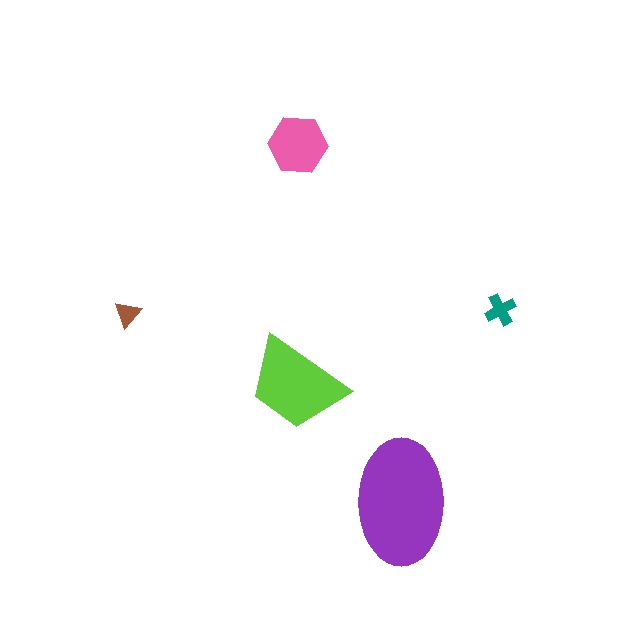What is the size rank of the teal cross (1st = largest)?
4th.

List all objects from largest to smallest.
The purple ellipse, the lime trapezoid, the pink hexagon, the teal cross, the brown triangle.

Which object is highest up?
The pink hexagon is topmost.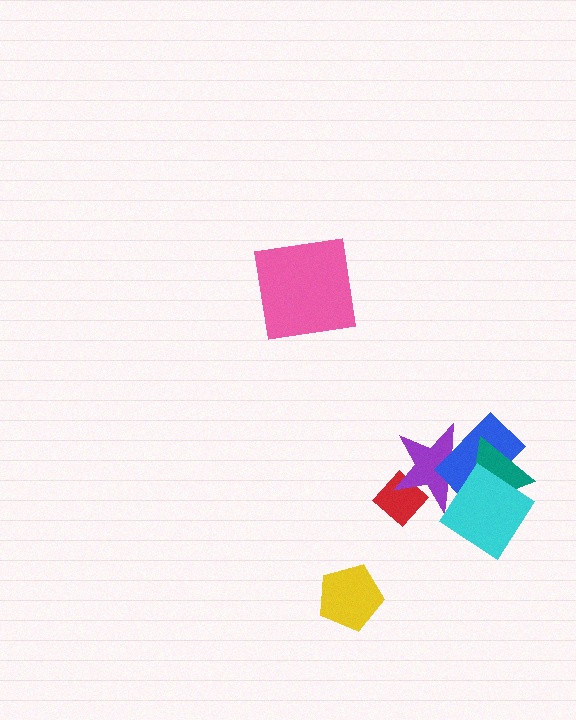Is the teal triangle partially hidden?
Yes, it is partially covered by another shape.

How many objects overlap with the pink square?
0 objects overlap with the pink square.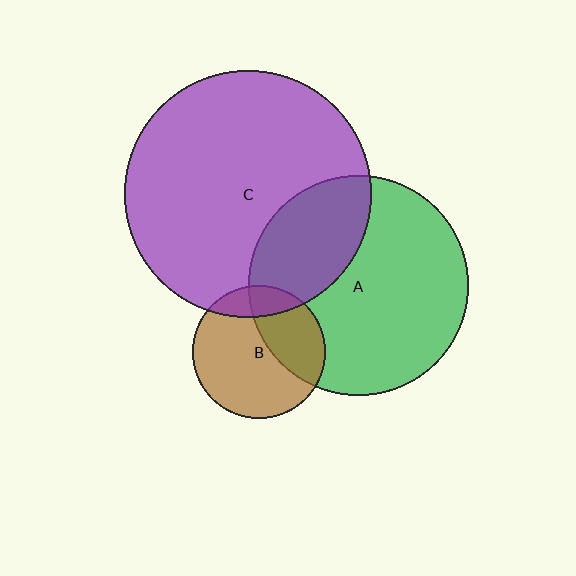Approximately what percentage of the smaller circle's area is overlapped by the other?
Approximately 35%.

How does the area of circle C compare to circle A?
Approximately 1.3 times.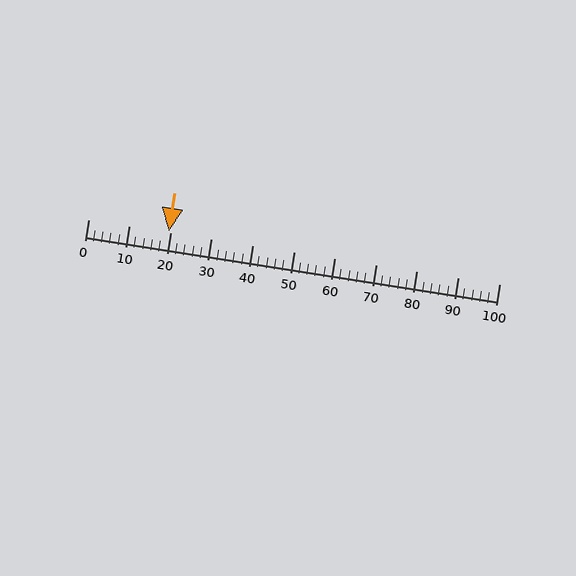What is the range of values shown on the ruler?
The ruler shows values from 0 to 100.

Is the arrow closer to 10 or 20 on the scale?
The arrow is closer to 20.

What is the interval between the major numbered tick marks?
The major tick marks are spaced 10 units apart.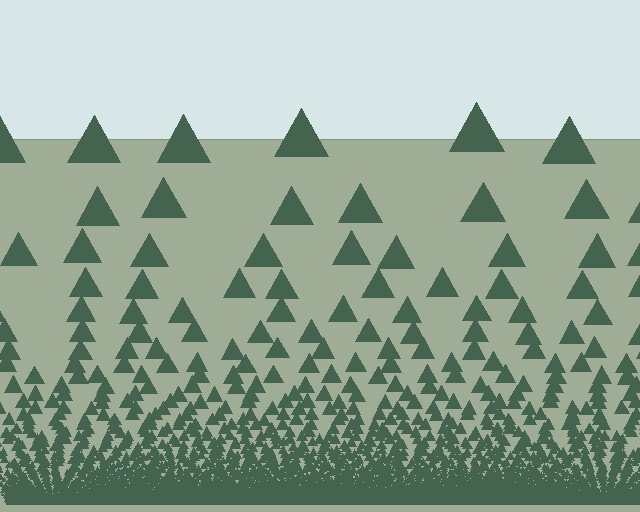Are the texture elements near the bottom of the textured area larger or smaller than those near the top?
Smaller. The gradient is inverted — elements near the bottom are smaller and denser.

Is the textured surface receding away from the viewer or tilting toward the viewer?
The surface appears to tilt toward the viewer. Texture elements get larger and sparser toward the top.